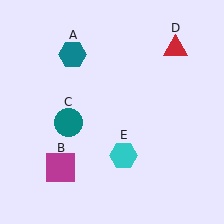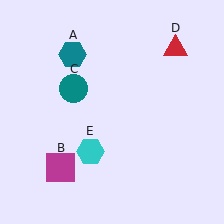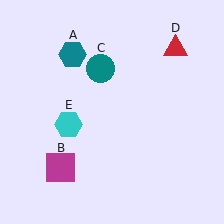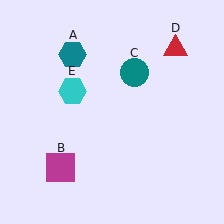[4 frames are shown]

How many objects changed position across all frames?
2 objects changed position: teal circle (object C), cyan hexagon (object E).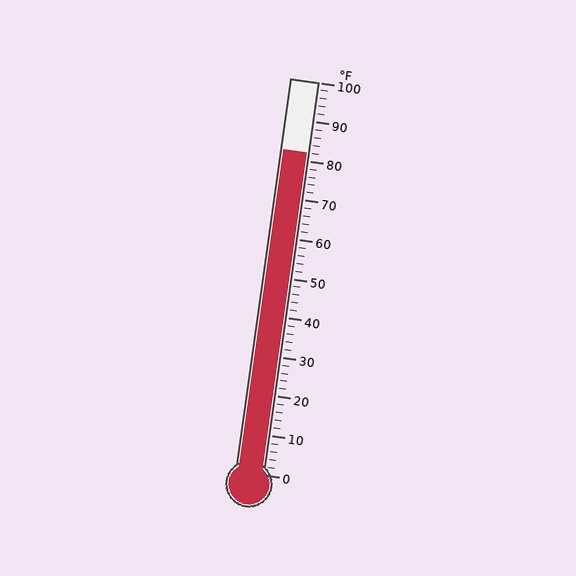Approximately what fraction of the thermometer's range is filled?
The thermometer is filled to approximately 80% of its range.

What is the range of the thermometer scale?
The thermometer scale ranges from 0°F to 100°F.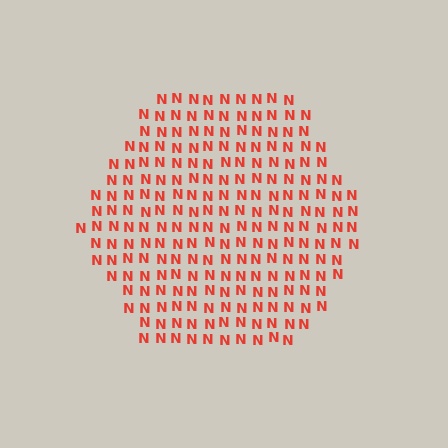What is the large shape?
The large shape is a hexagon.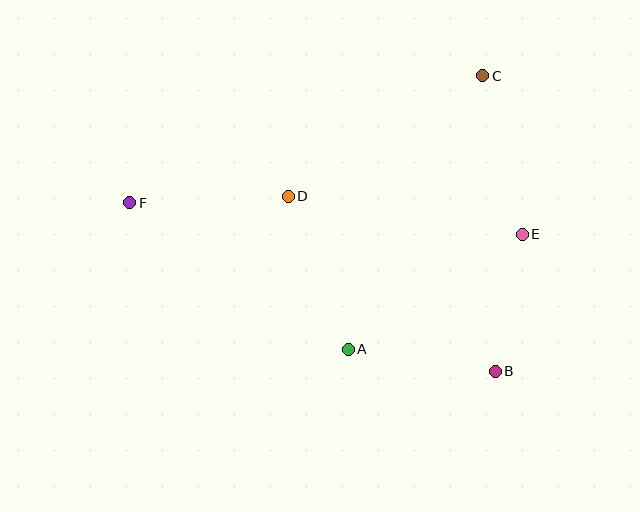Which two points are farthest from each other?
Points B and F are farthest from each other.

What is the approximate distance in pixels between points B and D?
The distance between B and D is approximately 271 pixels.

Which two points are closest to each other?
Points B and E are closest to each other.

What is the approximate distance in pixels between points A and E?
The distance between A and E is approximately 208 pixels.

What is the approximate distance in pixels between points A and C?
The distance between A and C is approximately 305 pixels.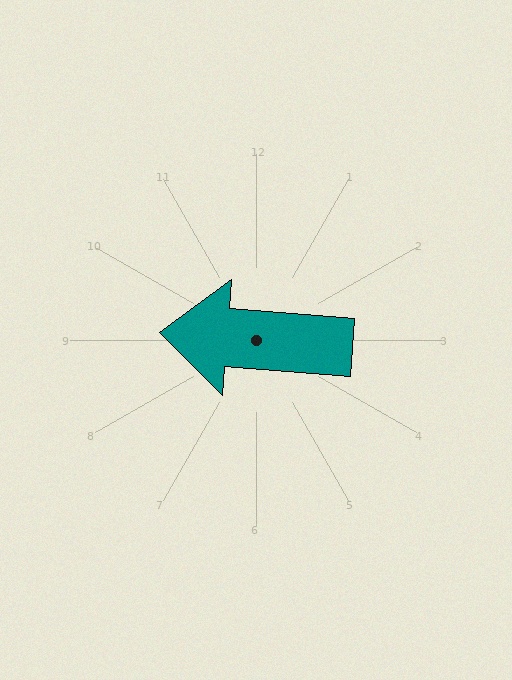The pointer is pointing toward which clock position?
Roughly 9 o'clock.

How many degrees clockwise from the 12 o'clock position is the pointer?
Approximately 275 degrees.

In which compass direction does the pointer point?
West.